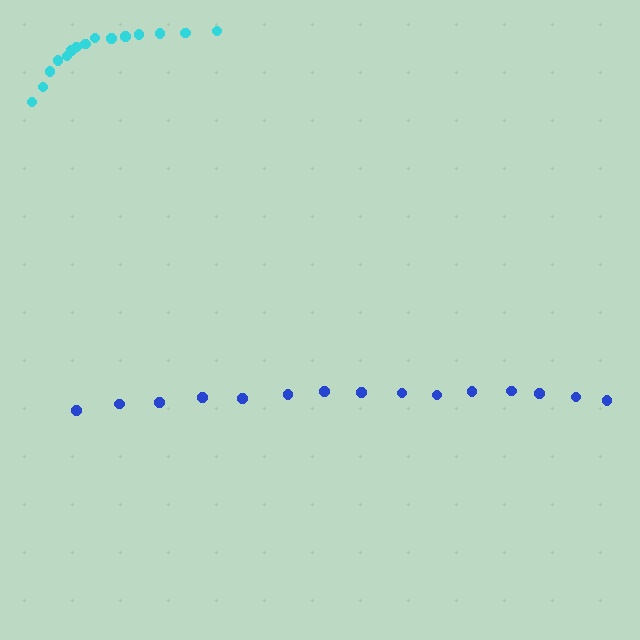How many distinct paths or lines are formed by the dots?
There are 2 distinct paths.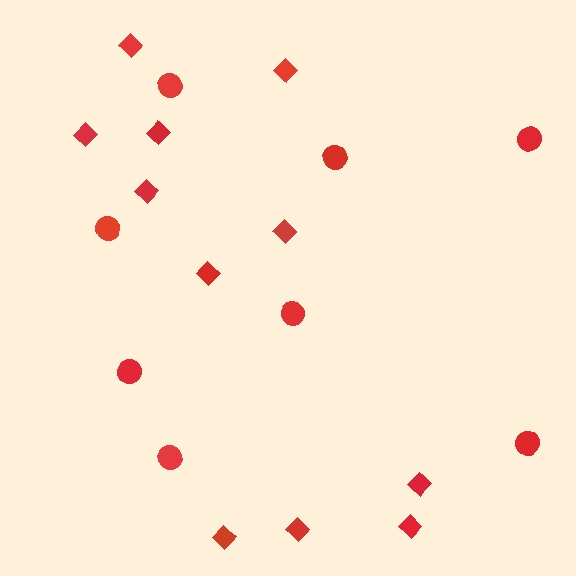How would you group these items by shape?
There are 2 groups: one group of circles (8) and one group of diamonds (11).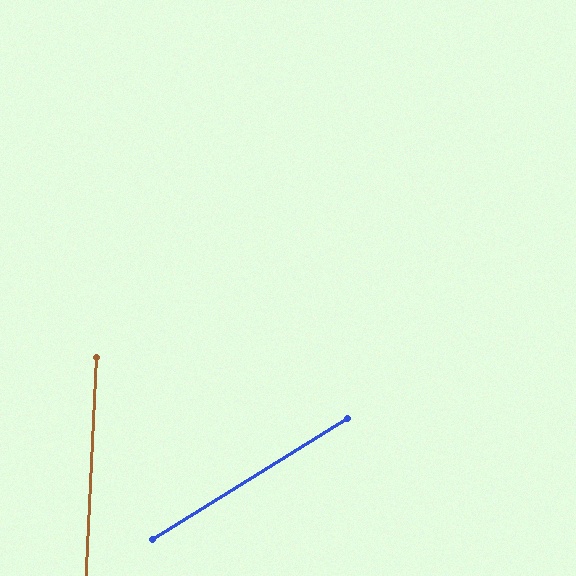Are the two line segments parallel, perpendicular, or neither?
Neither parallel nor perpendicular — they differ by about 55°.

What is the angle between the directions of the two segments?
Approximately 55 degrees.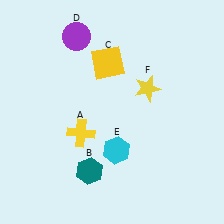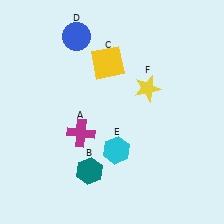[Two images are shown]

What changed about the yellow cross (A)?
In Image 1, A is yellow. In Image 2, it changed to magenta.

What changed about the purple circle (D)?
In Image 1, D is purple. In Image 2, it changed to blue.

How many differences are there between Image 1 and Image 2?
There are 2 differences between the two images.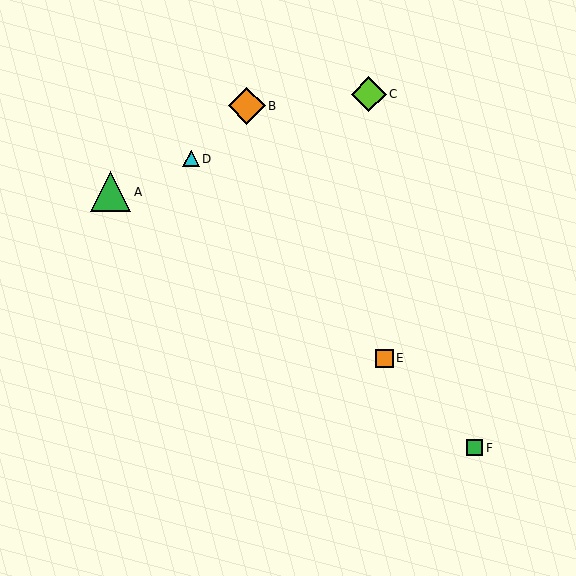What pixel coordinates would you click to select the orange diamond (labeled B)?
Click at (247, 106) to select the orange diamond B.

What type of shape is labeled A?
Shape A is a green triangle.